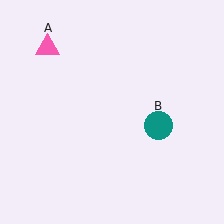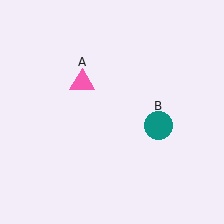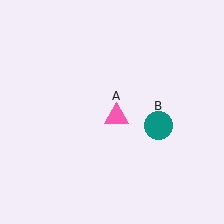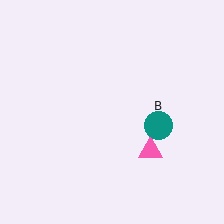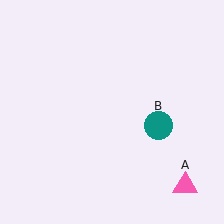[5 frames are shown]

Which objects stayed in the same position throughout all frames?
Teal circle (object B) remained stationary.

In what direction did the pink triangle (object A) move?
The pink triangle (object A) moved down and to the right.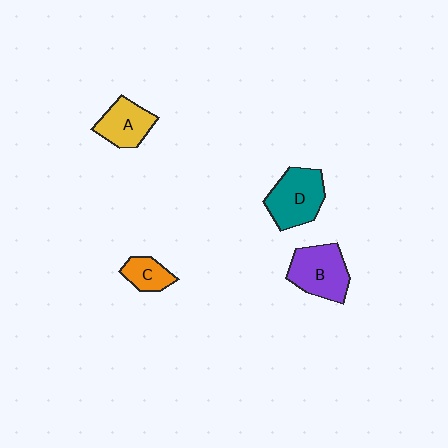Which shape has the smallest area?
Shape C (orange).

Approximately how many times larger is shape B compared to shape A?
Approximately 1.3 times.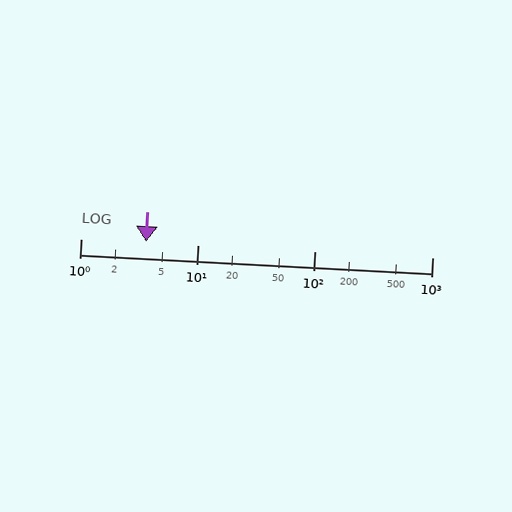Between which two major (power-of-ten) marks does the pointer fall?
The pointer is between 1 and 10.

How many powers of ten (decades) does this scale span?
The scale spans 3 decades, from 1 to 1000.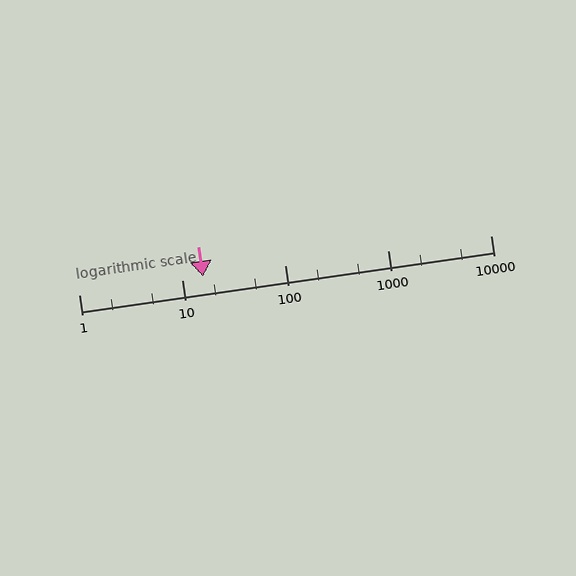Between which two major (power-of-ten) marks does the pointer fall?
The pointer is between 10 and 100.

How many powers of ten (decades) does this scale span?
The scale spans 4 decades, from 1 to 10000.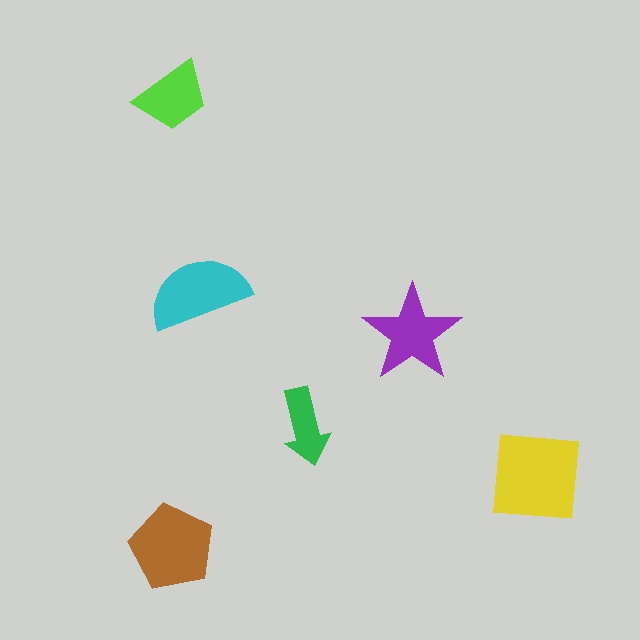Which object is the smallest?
The green arrow.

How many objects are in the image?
There are 6 objects in the image.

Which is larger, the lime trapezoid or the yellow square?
The yellow square.